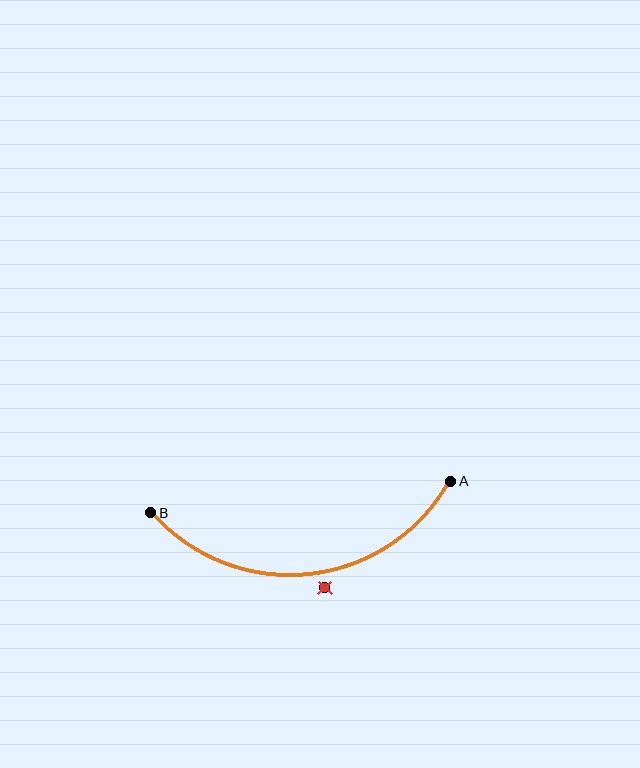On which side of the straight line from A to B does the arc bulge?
The arc bulges below the straight line connecting A and B.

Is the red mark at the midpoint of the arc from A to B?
No — the red mark does not lie on the arc at all. It sits slightly outside the curve.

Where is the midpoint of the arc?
The arc midpoint is the point on the curve farthest from the straight line joining A and B. It sits below that line.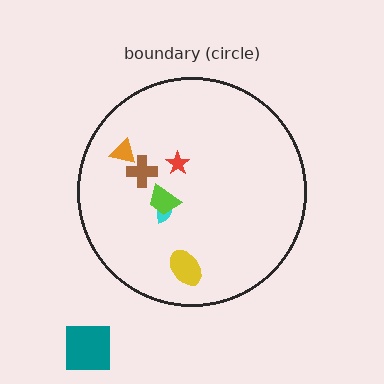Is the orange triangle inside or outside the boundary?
Inside.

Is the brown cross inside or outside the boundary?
Inside.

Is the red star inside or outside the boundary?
Inside.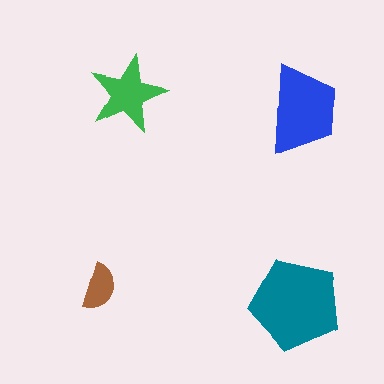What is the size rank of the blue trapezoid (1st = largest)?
2nd.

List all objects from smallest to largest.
The brown semicircle, the green star, the blue trapezoid, the teal pentagon.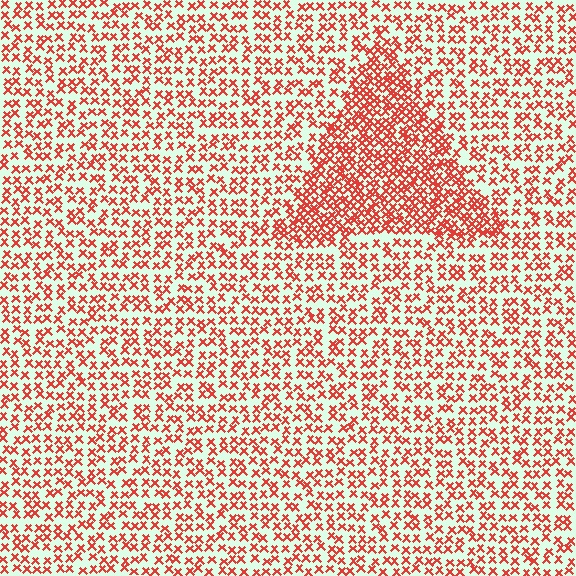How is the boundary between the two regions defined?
The boundary is defined by a change in element density (approximately 1.9x ratio). All elements are the same color, size, and shape.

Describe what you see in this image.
The image contains small red elements arranged at two different densities. A triangle-shaped region is visible where the elements are more densely packed than the surrounding area.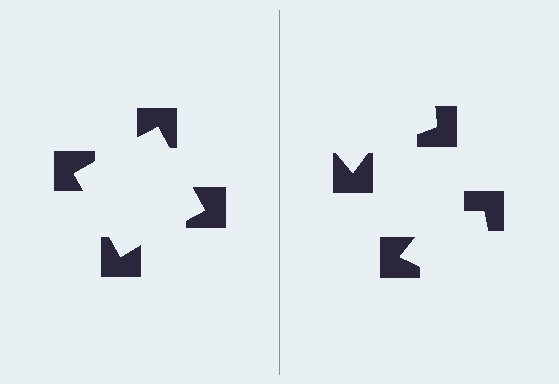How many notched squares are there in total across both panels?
8 — 4 on each side.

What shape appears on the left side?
An illusory square.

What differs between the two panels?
The notched squares are positioned identically on both sides; only the wedge orientations differ. On the left they align to a square; on the right they are misaligned.